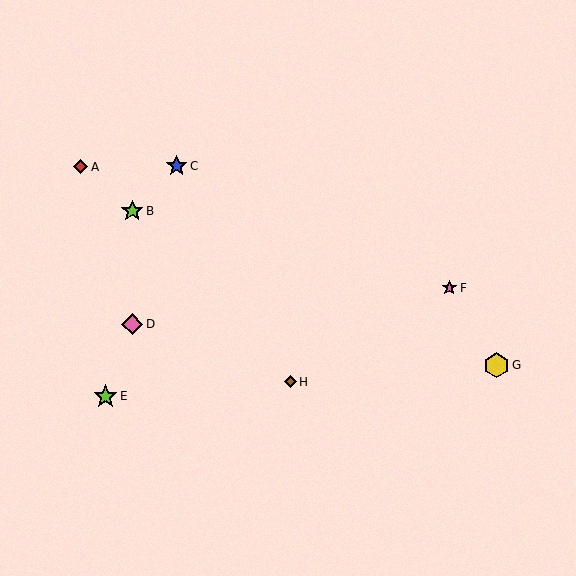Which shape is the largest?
The yellow hexagon (labeled G) is the largest.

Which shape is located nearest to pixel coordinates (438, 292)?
The pink star (labeled F) at (449, 288) is nearest to that location.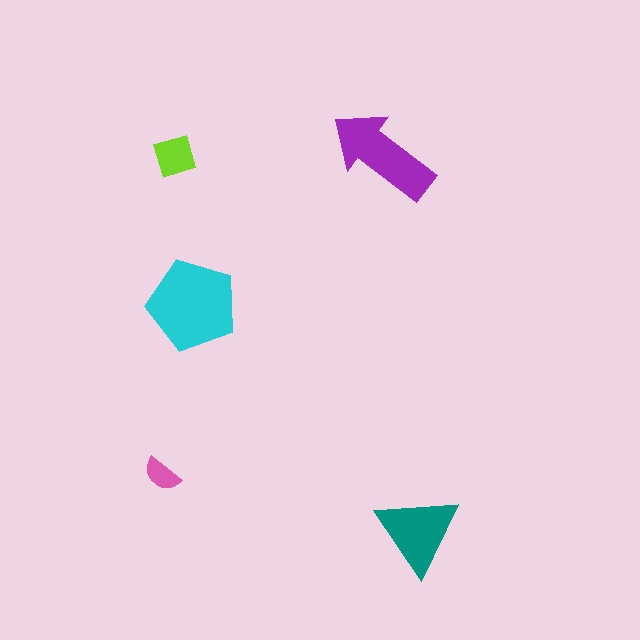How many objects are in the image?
There are 5 objects in the image.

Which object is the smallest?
The pink semicircle.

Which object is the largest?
The cyan pentagon.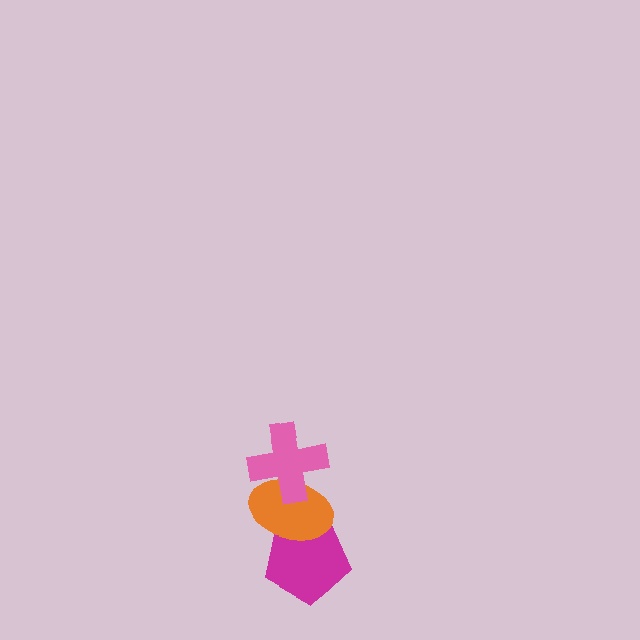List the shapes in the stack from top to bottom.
From top to bottom: the pink cross, the orange ellipse, the magenta pentagon.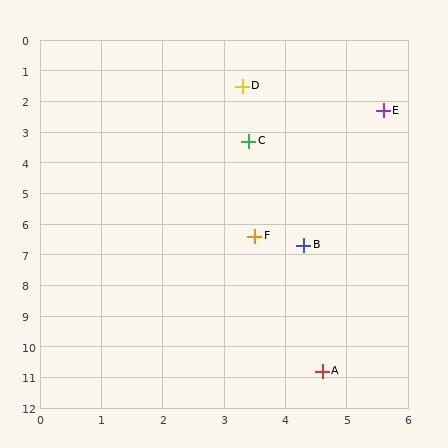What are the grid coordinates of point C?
Point C is at approximately (3.4, 3.3).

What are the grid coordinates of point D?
Point D is at approximately (3.3, 1.5).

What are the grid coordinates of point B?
Point B is at approximately (4.3, 6.7).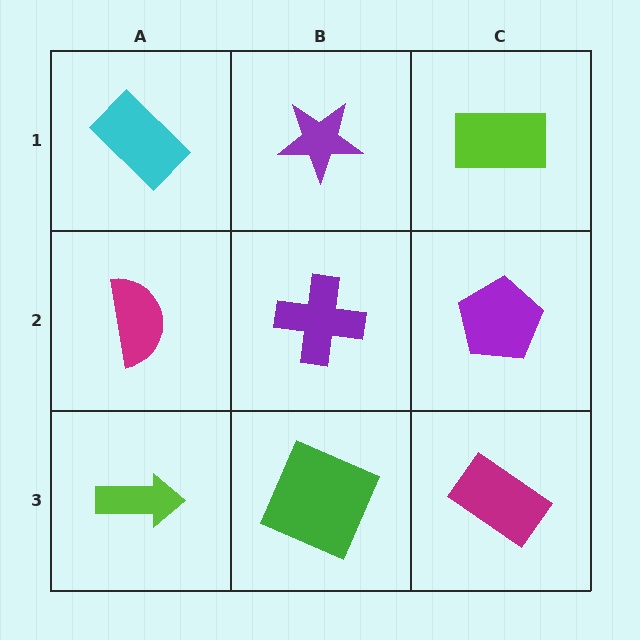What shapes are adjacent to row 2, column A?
A cyan rectangle (row 1, column A), a lime arrow (row 3, column A), a purple cross (row 2, column B).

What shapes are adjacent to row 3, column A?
A magenta semicircle (row 2, column A), a green square (row 3, column B).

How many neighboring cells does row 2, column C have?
3.